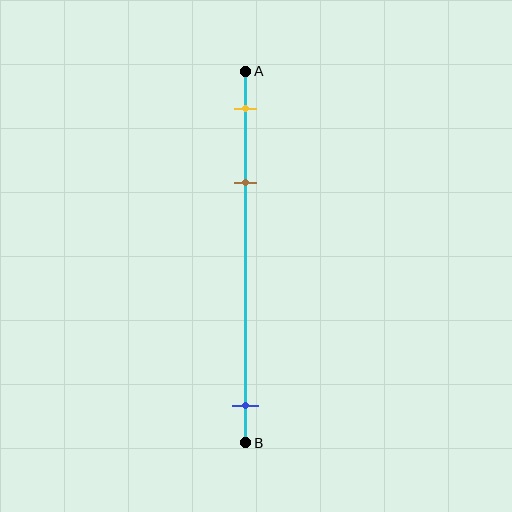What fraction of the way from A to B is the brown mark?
The brown mark is approximately 30% (0.3) of the way from A to B.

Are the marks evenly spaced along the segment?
No, the marks are not evenly spaced.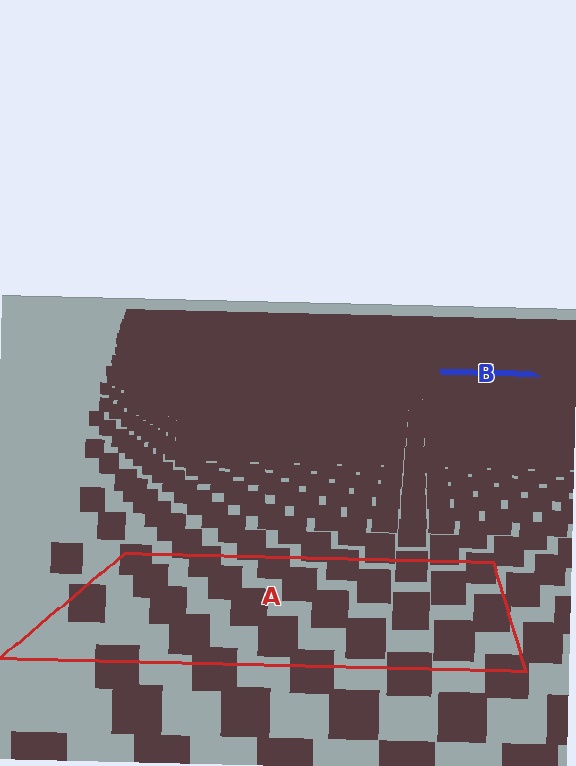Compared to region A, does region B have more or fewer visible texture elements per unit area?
Region B has more texture elements per unit area — they are packed more densely because it is farther away.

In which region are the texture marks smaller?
The texture marks are smaller in region B, because it is farther away.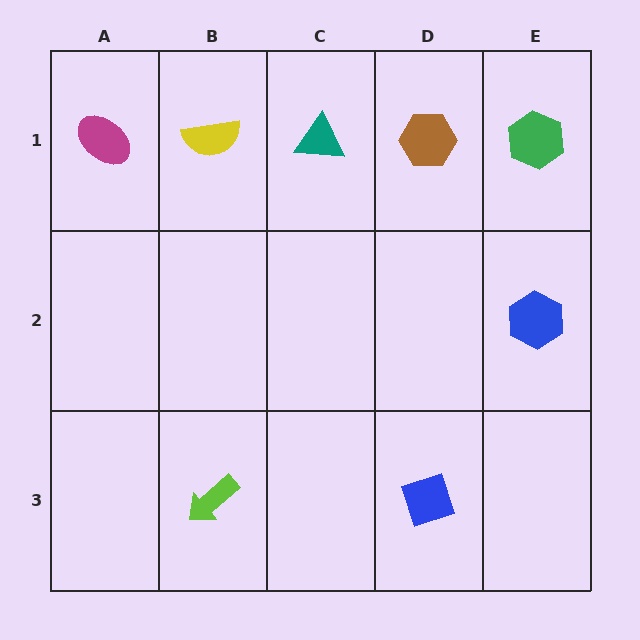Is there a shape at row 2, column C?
No, that cell is empty.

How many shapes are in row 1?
5 shapes.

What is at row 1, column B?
A yellow semicircle.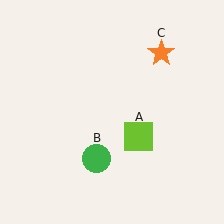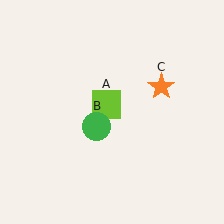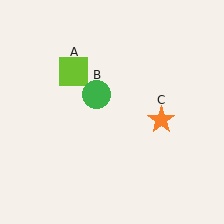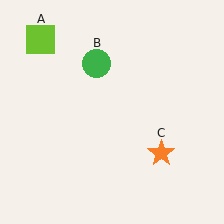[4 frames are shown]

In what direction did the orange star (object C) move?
The orange star (object C) moved down.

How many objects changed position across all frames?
3 objects changed position: lime square (object A), green circle (object B), orange star (object C).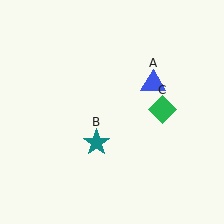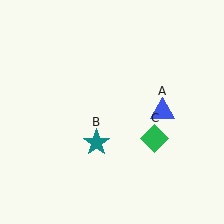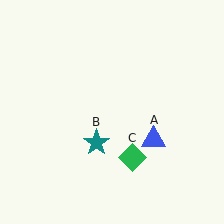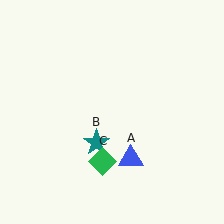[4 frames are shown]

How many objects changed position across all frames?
2 objects changed position: blue triangle (object A), green diamond (object C).